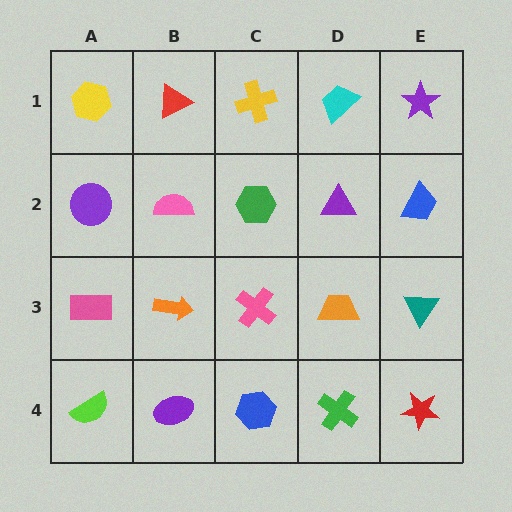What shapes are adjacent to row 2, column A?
A yellow hexagon (row 1, column A), a pink rectangle (row 3, column A), a pink semicircle (row 2, column B).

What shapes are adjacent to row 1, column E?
A blue trapezoid (row 2, column E), a cyan trapezoid (row 1, column D).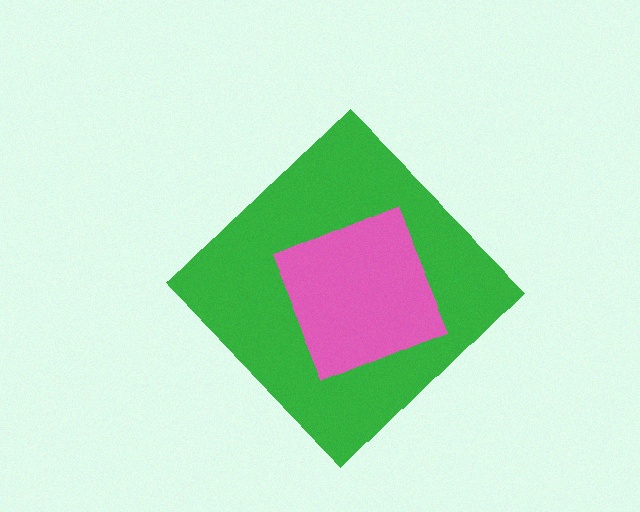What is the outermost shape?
The green diamond.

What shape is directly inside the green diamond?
The pink square.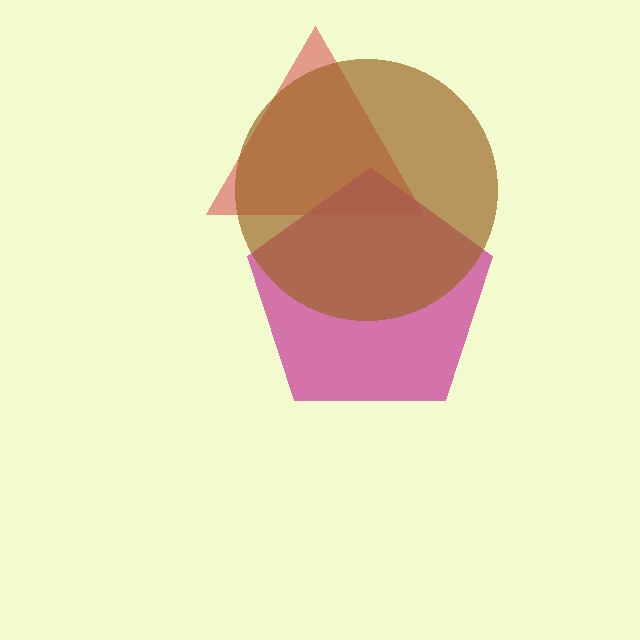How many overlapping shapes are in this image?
There are 3 overlapping shapes in the image.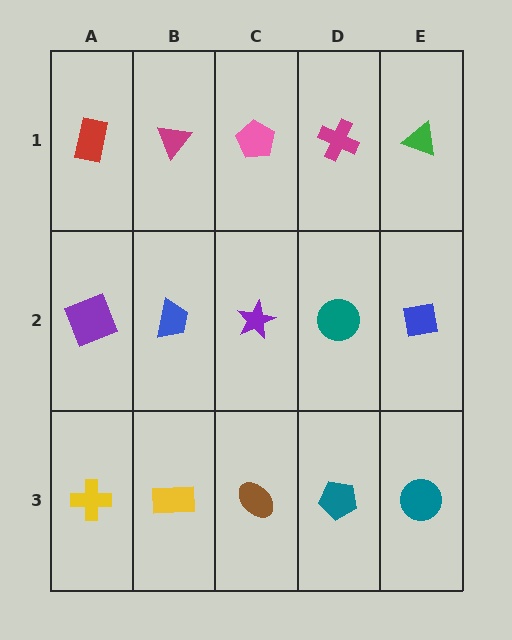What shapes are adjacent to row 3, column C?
A purple star (row 2, column C), a yellow rectangle (row 3, column B), a teal pentagon (row 3, column D).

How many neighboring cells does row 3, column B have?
3.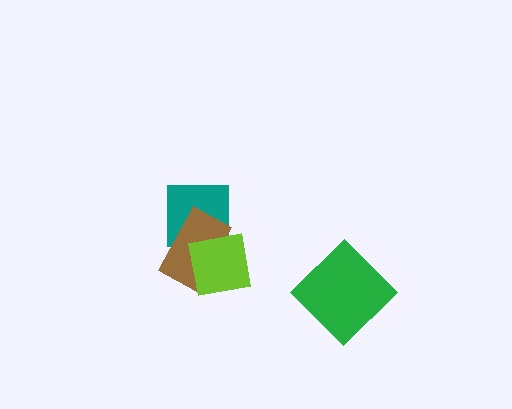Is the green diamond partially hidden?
No, no other shape covers it.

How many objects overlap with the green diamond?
0 objects overlap with the green diamond.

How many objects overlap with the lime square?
1 object overlaps with the lime square.